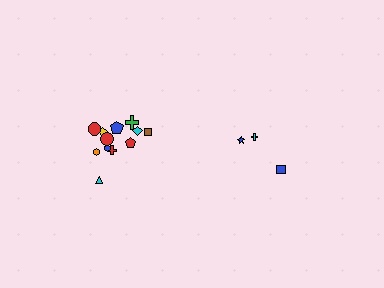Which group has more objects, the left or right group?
The left group.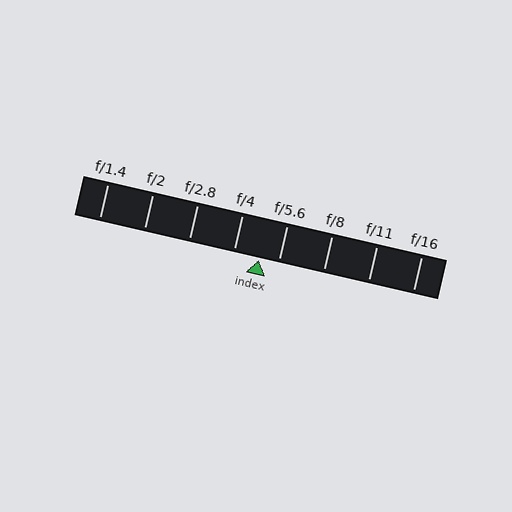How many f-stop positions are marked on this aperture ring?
There are 8 f-stop positions marked.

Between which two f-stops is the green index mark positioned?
The index mark is between f/4 and f/5.6.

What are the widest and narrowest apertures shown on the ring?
The widest aperture shown is f/1.4 and the narrowest is f/16.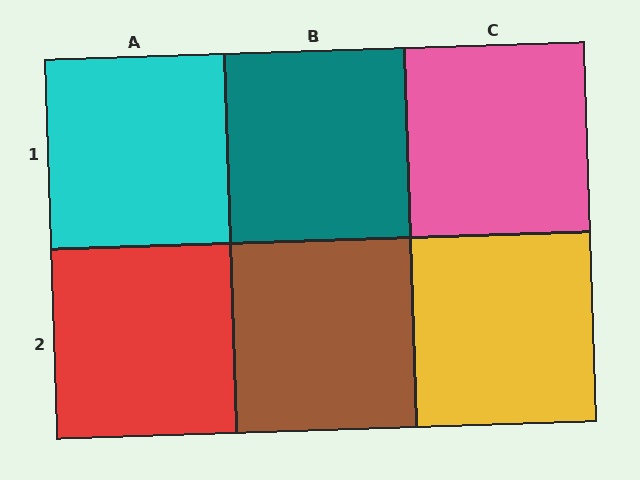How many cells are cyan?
1 cell is cyan.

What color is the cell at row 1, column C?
Pink.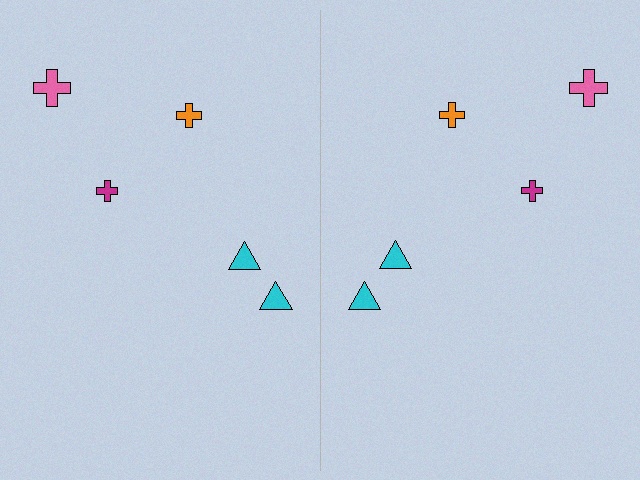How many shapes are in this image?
There are 10 shapes in this image.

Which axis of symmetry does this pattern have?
The pattern has a vertical axis of symmetry running through the center of the image.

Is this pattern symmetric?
Yes, this pattern has bilateral (reflection) symmetry.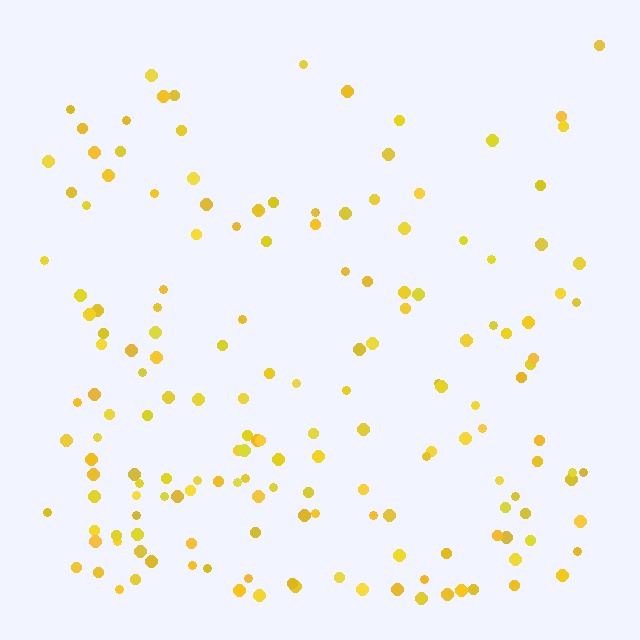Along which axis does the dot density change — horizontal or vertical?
Vertical.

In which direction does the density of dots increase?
From top to bottom, with the bottom side densest.